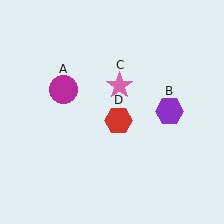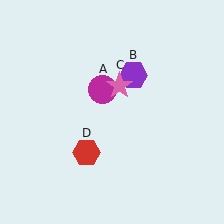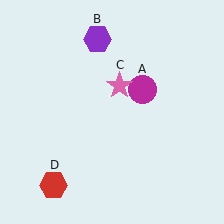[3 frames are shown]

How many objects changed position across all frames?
3 objects changed position: magenta circle (object A), purple hexagon (object B), red hexagon (object D).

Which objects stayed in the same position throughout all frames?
Pink star (object C) remained stationary.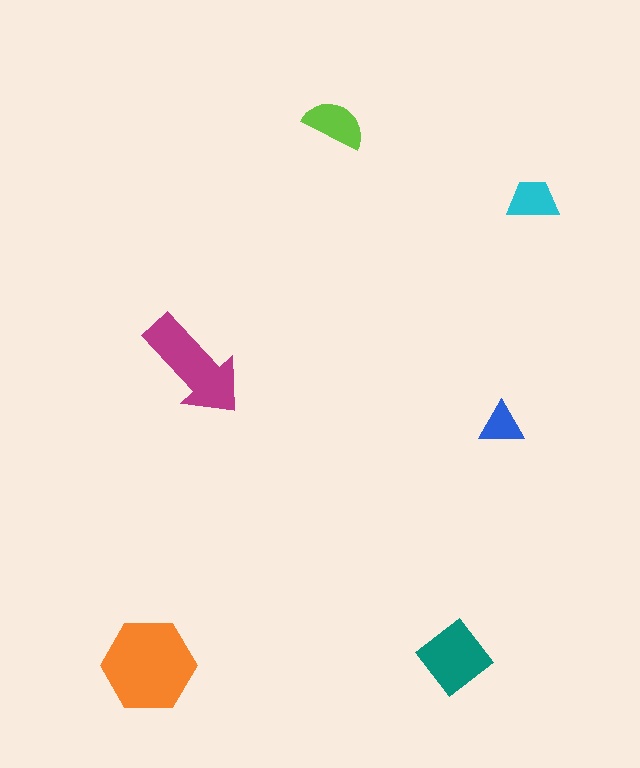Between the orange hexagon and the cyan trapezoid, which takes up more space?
The orange hexagon.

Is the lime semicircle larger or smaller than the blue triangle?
Larger.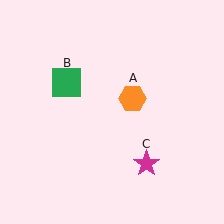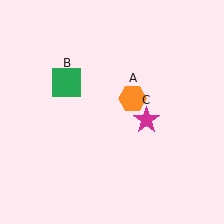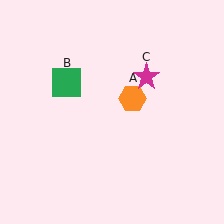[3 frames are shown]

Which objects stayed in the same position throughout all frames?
Orange hexagon (object A) and green square (object B) remained stationary.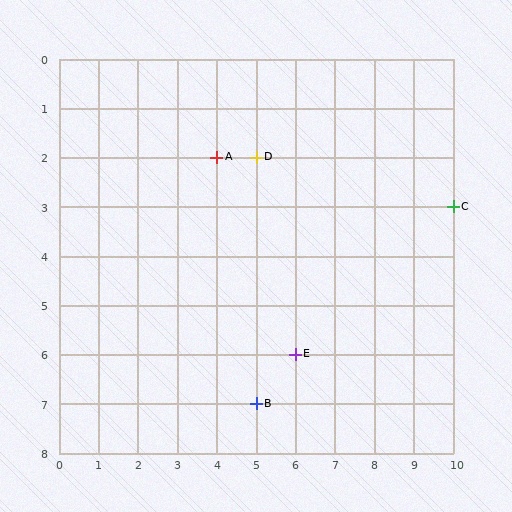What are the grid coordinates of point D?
Point D is at grid coordinates (5, 2).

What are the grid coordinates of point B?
Point B is at grid coordinates (5, 7).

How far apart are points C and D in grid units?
Points C and D are 5 columns and 1 row apart (about 5.1 grid units diagonally).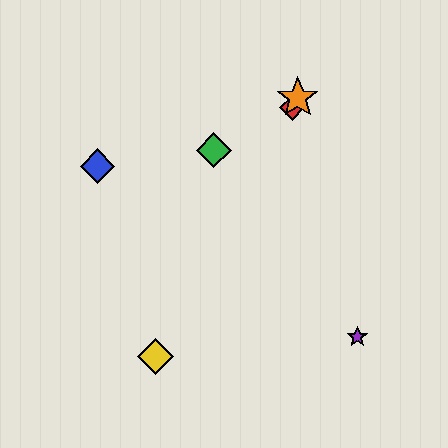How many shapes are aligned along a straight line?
3 shapes (the red diamond, the yellow diamond, the orange star) are aligned along a straight line.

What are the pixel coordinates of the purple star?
The purple star is at (357, 337).